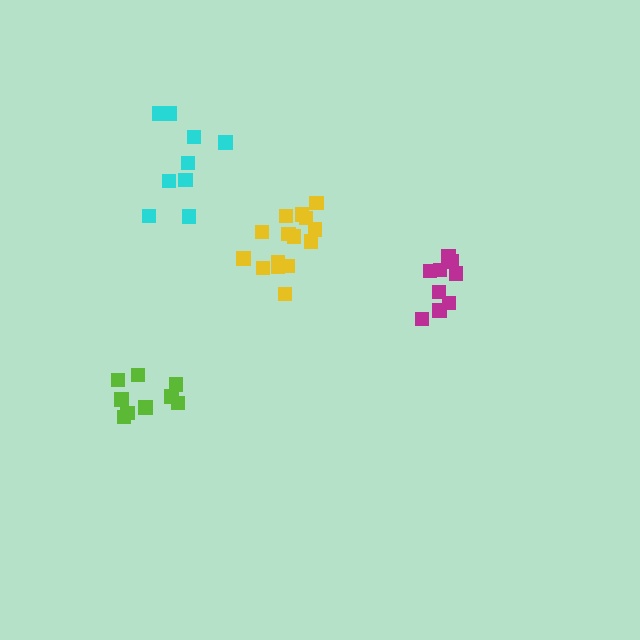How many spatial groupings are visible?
There are 4 spatial groupings.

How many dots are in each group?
Group 1: 15 dots, Group 2: 9 dots, Group 3: 9 dots, Group 4: 9 dots (42 total).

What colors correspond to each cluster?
The clusters are colored: yellow, magenta, lime, cyan.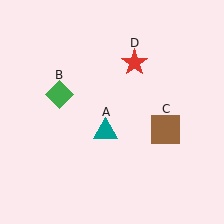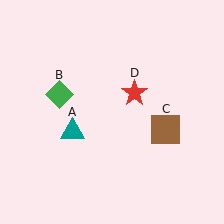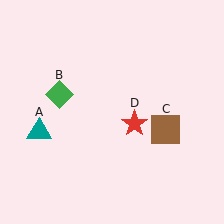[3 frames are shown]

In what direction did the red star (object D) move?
The red star (object D) moved down.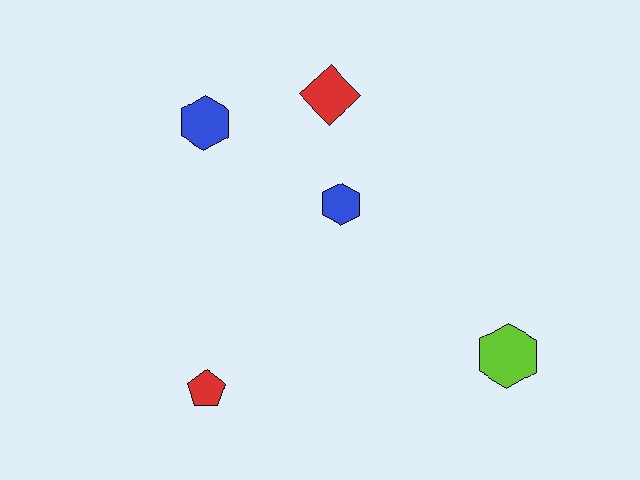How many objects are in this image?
There are 5 objects.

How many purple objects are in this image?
There are no purple objects.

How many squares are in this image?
There are no squares.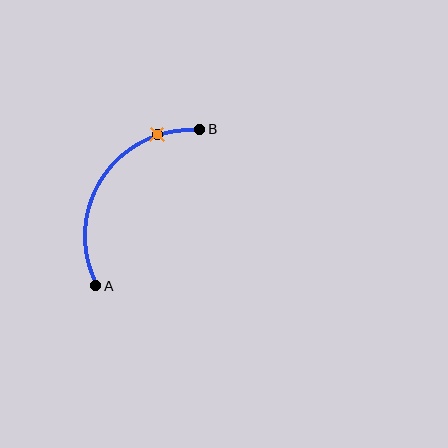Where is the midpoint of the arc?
The arc midpoint is the point on the curve farthest from the straight line joining A and B. It sits to the left of that line.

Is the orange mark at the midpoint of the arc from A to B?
No. The orange mark lies on the arc but is closer to endpoint B. The arc midpoint would be at the point on the curve equidistant along the arc from both A and B.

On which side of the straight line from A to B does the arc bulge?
The arc bulges to the left of the straight line connecting A and B.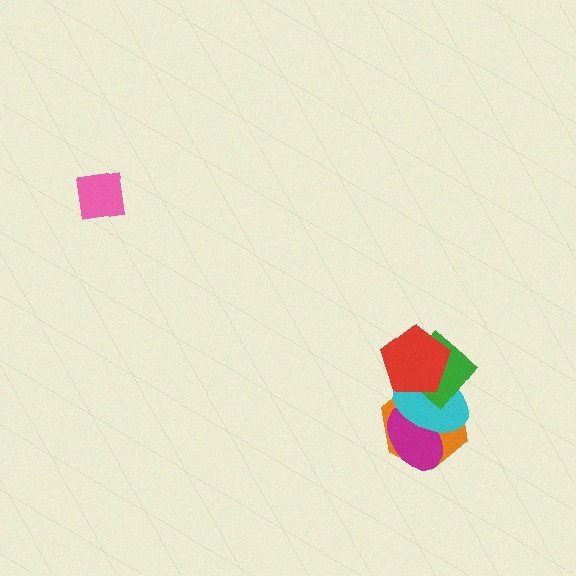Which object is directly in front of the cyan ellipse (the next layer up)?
The green diamond is directly in front of the cyan ellipse.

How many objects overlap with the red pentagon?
3 objects overlap with the red pentagon.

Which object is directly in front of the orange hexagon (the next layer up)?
The magenta ellipse is directly in front of the orange hexagon.